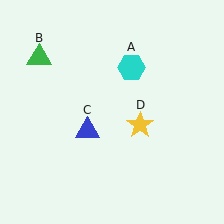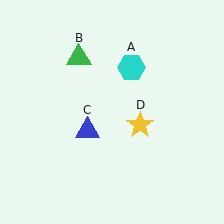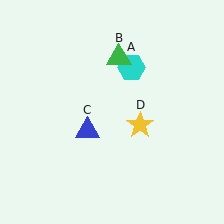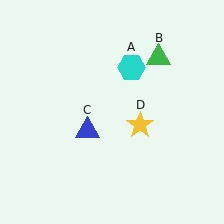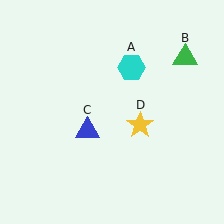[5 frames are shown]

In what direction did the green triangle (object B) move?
The green triangle (object B) moved right.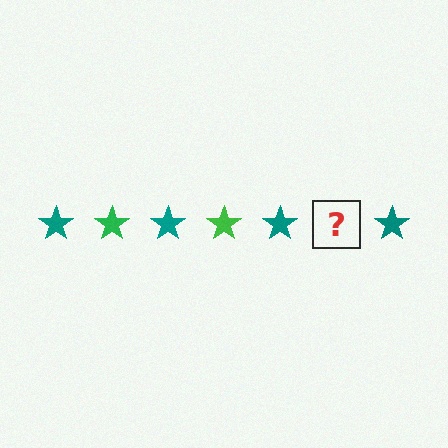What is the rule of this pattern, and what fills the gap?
The rule is that the pattern cycles through teal, green stars. The gap should be filled with a green star.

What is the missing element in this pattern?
The missing element is a green star.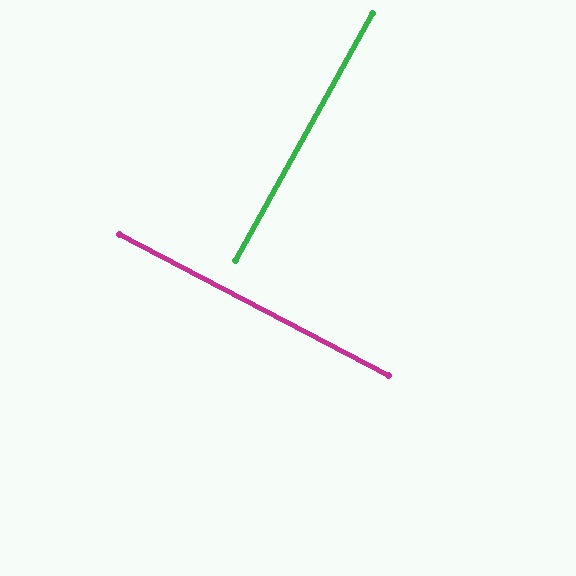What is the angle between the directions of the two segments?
Approximately 89 degrees.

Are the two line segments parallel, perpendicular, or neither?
Perpendicular — they meet at approximately 89°.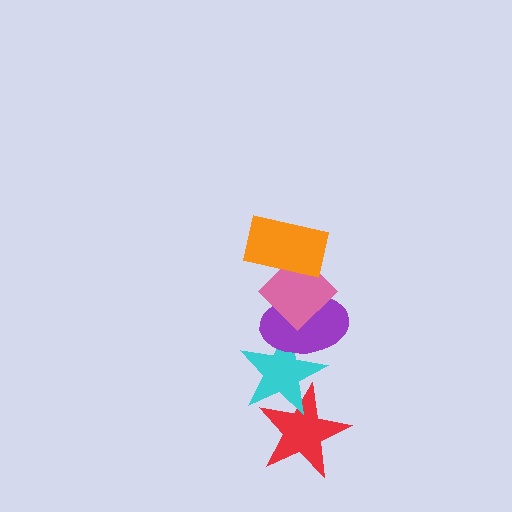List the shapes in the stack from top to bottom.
From top to bottom: the orange rectangle, the pink diamond, the purple ellipse, the cyan star, the red star.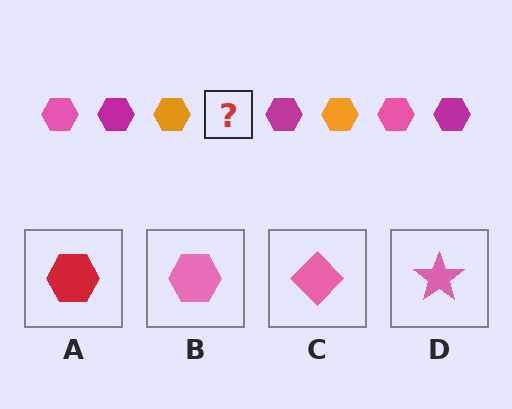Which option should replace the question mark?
Option B.